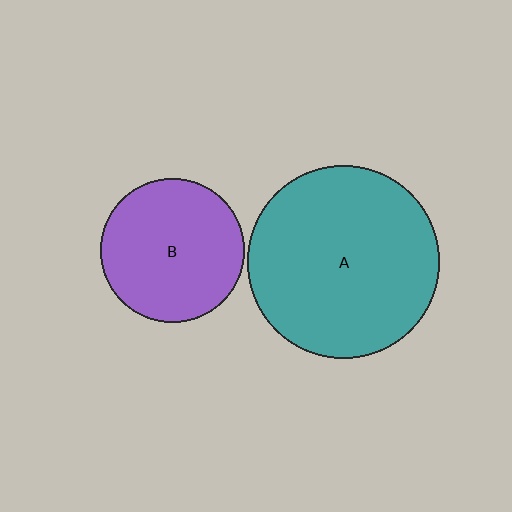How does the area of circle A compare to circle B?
Approximately 1.8 times.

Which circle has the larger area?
Circle A (teal).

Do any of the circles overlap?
No, none of the circles overlap.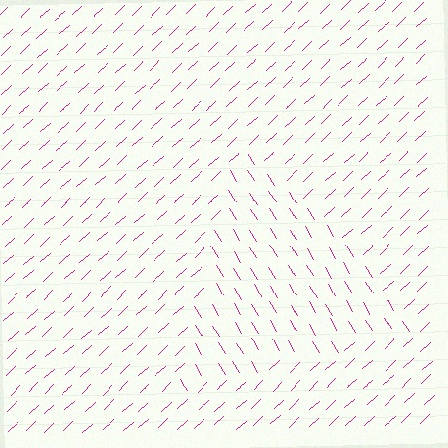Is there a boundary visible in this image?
Yes, there is a texture boundary formed by a change in line orientation.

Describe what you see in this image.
The image is filled with small magenta line segments. A triangle region in the image has lines oriented differently from the surrounding lines, creating a visible texture boundary.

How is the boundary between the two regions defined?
The boundary is defined purely by a change in line orientation (approximately 79 degrees difference). All lines are the same color and thickness.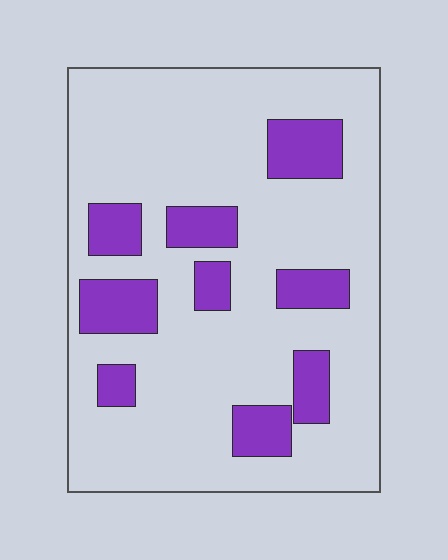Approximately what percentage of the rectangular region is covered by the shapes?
Approximately 20%.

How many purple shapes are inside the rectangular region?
9.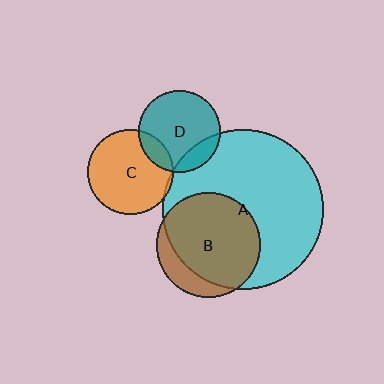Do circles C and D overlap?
Yes.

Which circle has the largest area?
Circle A (cyan).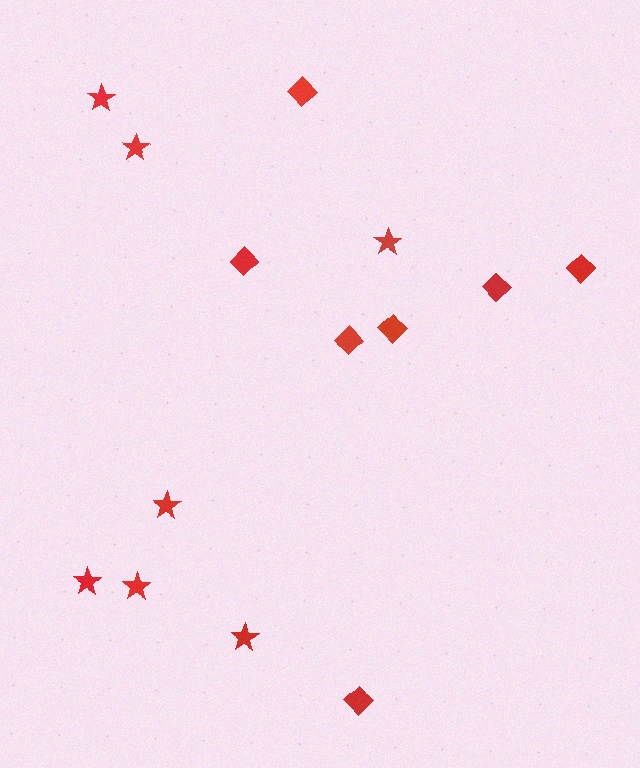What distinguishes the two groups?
There are 2 groups: one group of stars (7) and one group of diamonds (7).